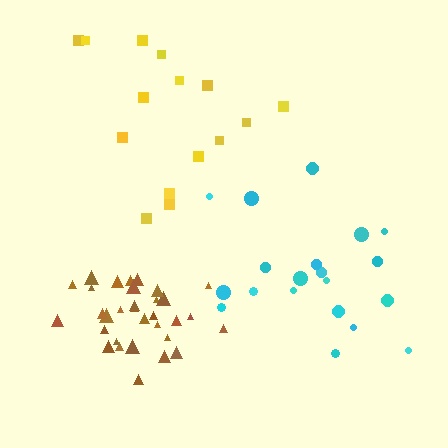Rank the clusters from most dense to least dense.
brown, cyan, yellow.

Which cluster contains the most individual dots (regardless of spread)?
Brown (32).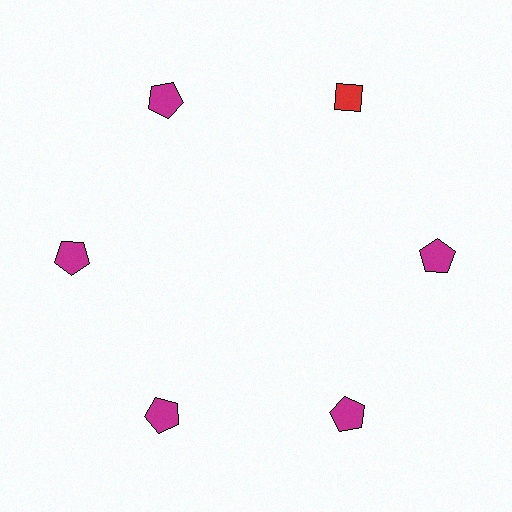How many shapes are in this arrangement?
There are 6 shapes arranged in a ring pattern.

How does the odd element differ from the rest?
It differs in both color (red instead of magenta) and shape (diamond instead of pentagon).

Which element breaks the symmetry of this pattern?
The red diamond at roughly the 1 o'clock position breaks the symmetry. All other shapes are magenta pentagons.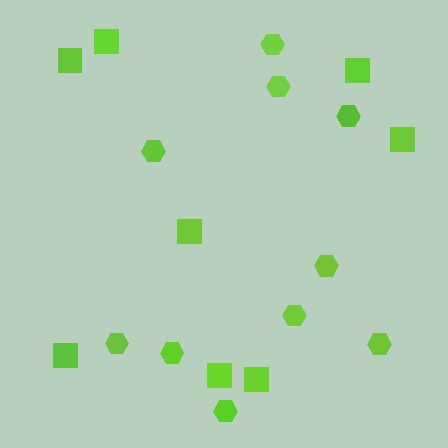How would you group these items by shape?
There are 2 groups: one group of hexagons (10) and one group of squares (8).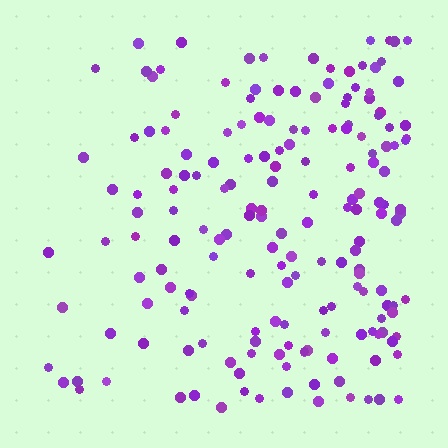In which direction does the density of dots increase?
From left to right, with the right side densest.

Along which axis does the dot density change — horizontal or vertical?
Horizontal.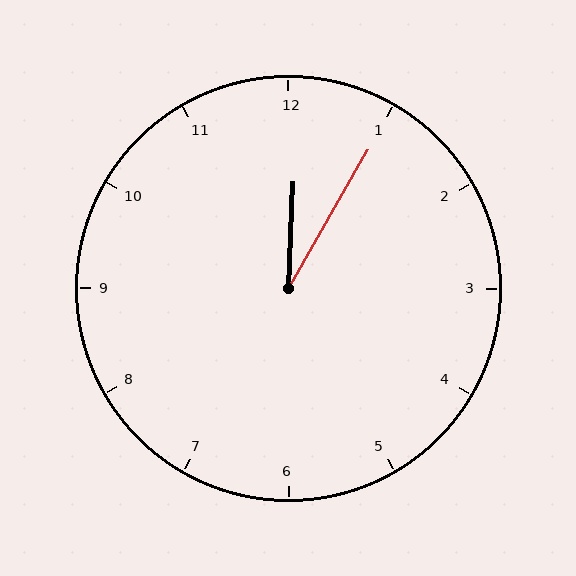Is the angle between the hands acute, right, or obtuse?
It is acute.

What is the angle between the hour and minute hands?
Approximately 28 degrees.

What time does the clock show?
12:05.